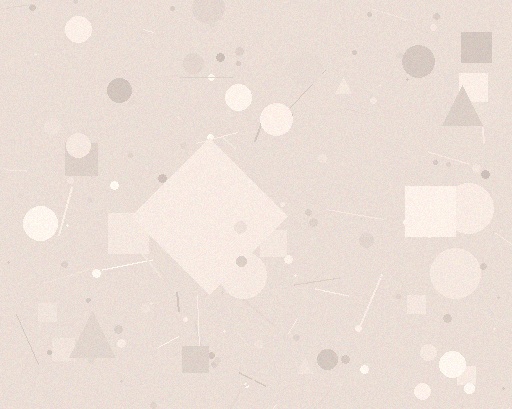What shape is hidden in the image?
A diamond is hidden in the image.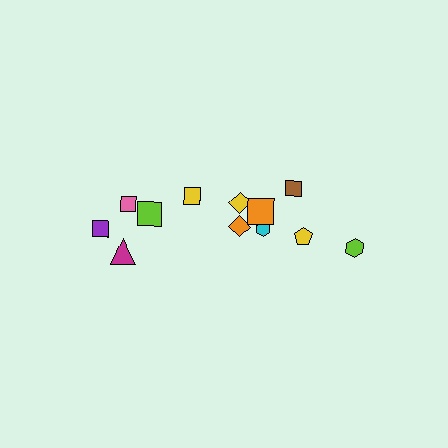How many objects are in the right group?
There are 7 objects.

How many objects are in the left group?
There are 5 objects.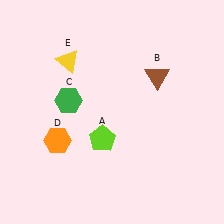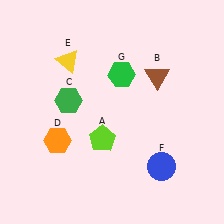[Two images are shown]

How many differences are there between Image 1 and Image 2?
There are 2 differences between the two images.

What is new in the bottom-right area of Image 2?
A blue circle (F) was added in the bottom-right area of Image 2.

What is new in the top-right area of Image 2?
A green hexagon (G) was added in the top-right area of Image 2.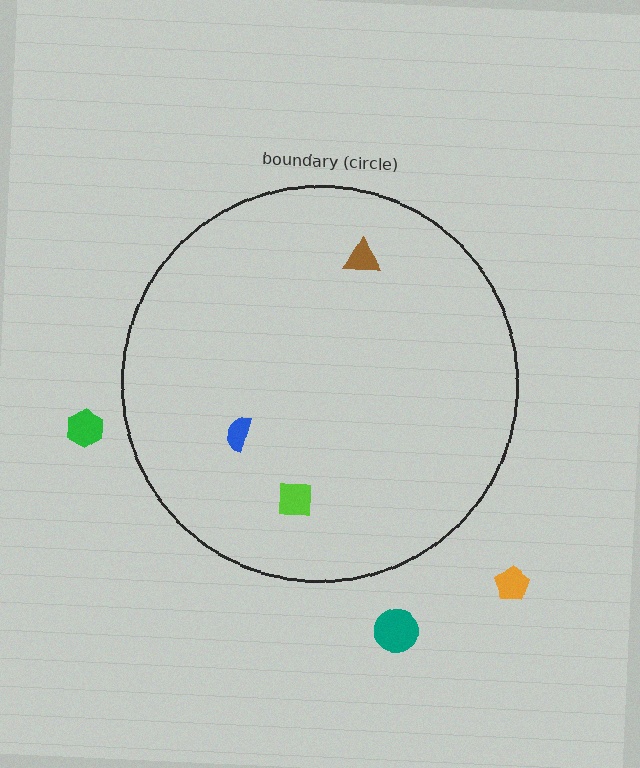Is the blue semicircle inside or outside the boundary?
Inside.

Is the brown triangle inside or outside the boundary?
Inside.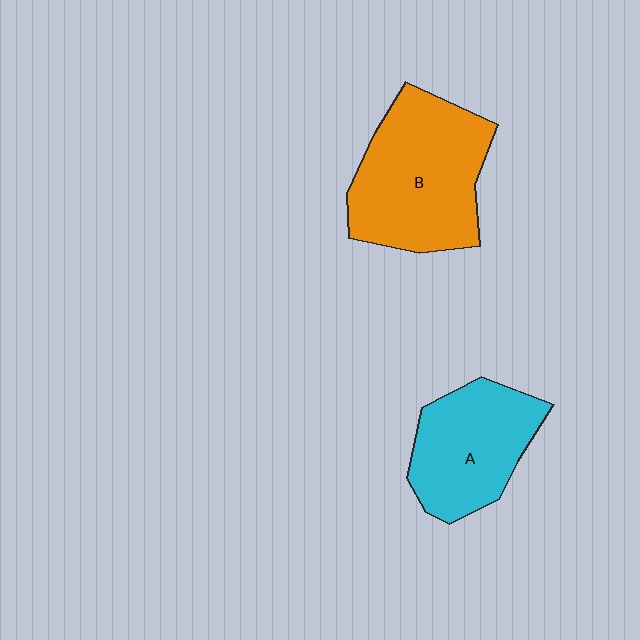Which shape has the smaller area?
Shape A (cyan).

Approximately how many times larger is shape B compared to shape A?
Approximately 1.4 times.